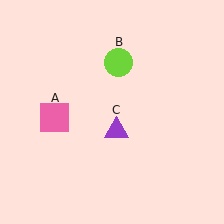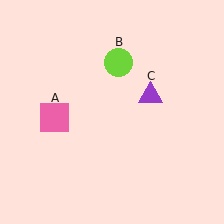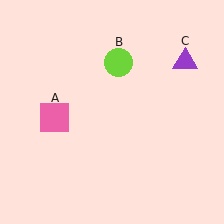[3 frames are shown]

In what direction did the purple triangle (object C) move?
The purple triangle (object C) moved up and to the right.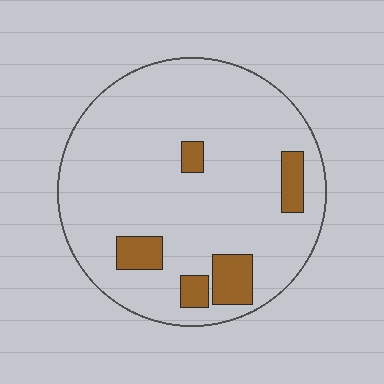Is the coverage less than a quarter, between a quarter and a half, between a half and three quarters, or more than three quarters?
Less than a quarter.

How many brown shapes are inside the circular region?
5.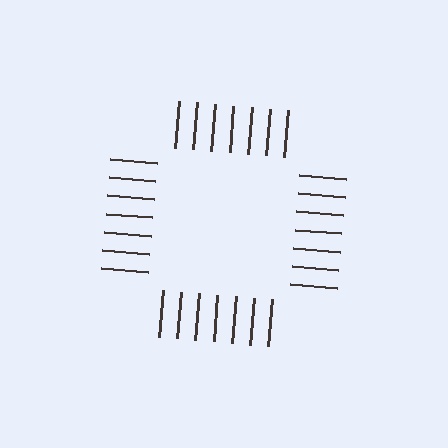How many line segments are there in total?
28 — 7 along each of the 4 edges.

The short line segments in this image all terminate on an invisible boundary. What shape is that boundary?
An illusory square — the line segments terminate on its edges but no continuous stroke is drawn.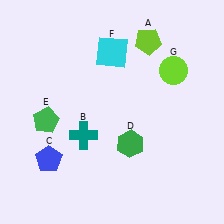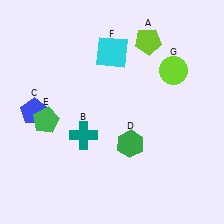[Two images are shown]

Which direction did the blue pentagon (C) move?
The blue pentagon (C) moved up.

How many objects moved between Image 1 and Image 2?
1 object moved between the two images.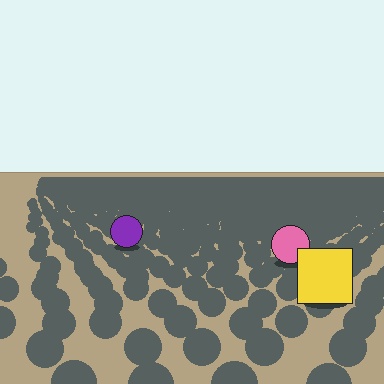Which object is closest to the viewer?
The yellow square is closest. The texture marks near it are larger and more spread out.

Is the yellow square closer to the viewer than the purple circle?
Yes. The yellow square is closer — you can tell from the texture gradient: the ground texture is coarser near it.